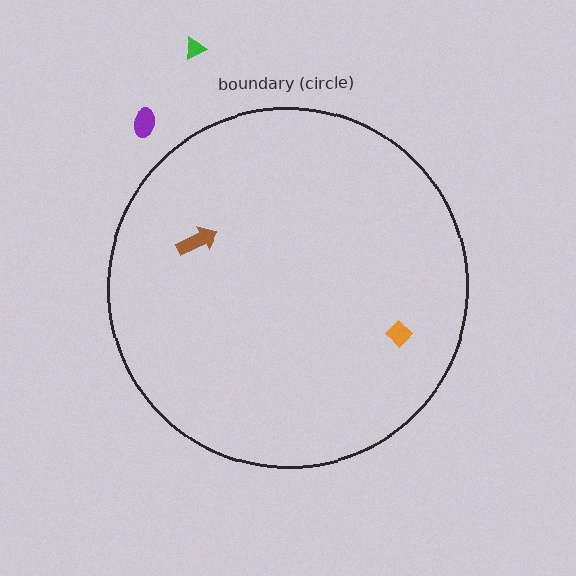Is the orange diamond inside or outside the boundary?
Inside.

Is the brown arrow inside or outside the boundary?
Inside.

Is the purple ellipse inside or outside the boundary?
Outside.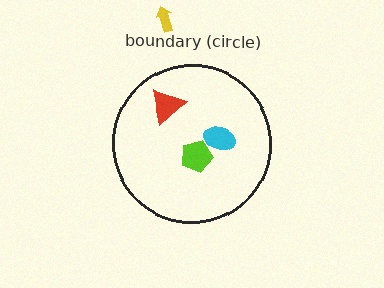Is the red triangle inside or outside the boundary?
Inside.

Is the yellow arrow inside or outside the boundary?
Outside.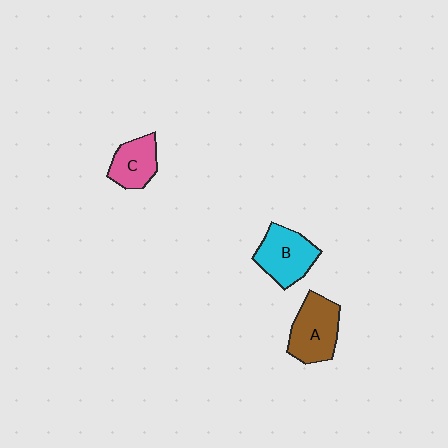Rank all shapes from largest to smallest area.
From largest to smallest: A (brown), B (cyan), C (pink).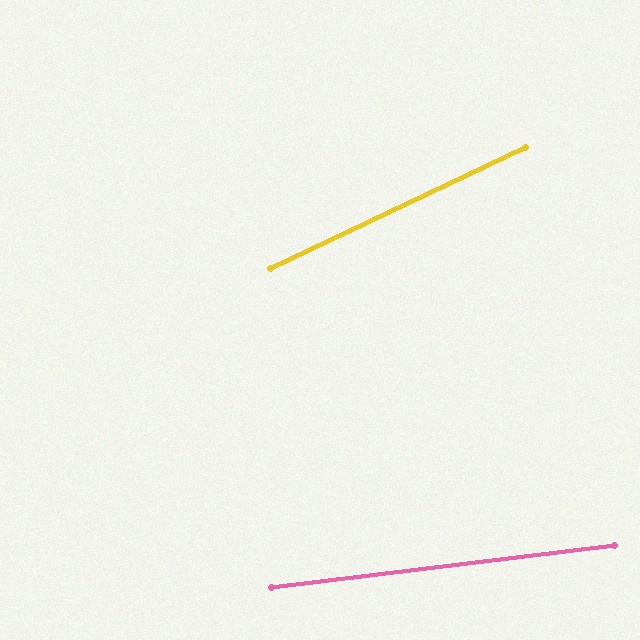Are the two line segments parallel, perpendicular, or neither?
Neither parallel nor perpendicular — they differ by about 18°.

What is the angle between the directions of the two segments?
Approximately 18 degrees.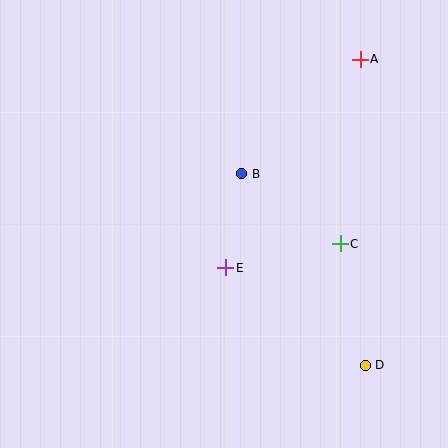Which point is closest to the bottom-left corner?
Point E is closest to the bottom-left corner.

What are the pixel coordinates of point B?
Point B is at (242, 174).